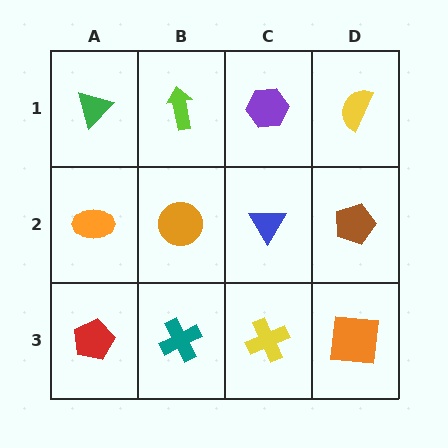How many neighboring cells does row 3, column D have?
2.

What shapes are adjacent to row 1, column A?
An orange ellipse (row 2, column A), a lime arrow (row 1, column B).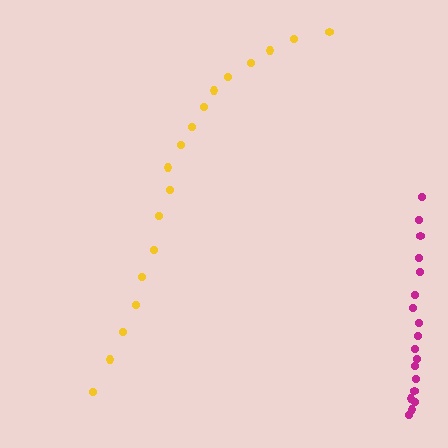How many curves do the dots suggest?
There are 2 distinct paths.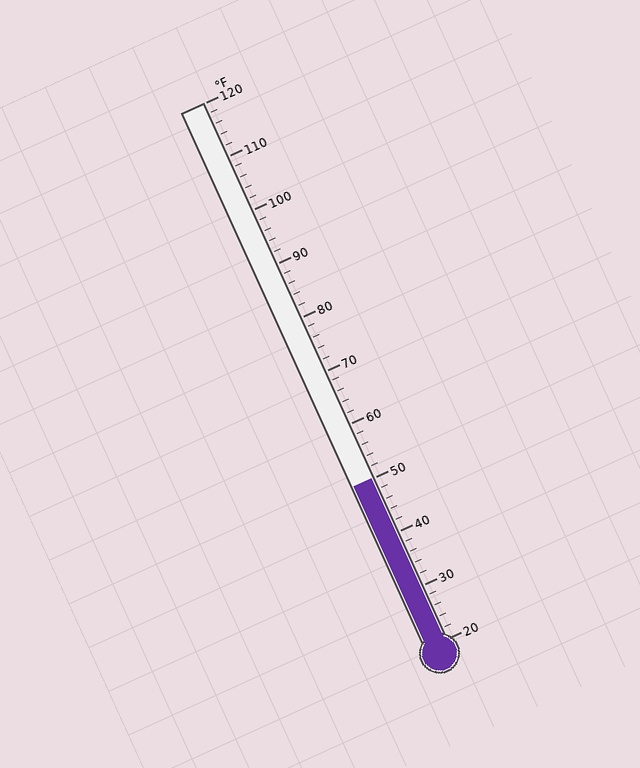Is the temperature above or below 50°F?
The temperature is at 50°F.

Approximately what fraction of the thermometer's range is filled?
The thermometer is filled to approximately 30% of its range.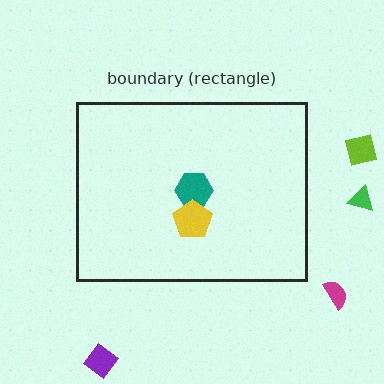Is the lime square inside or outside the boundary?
Outside.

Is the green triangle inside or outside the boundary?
Outside.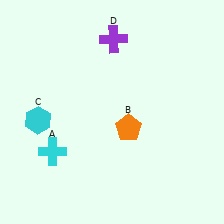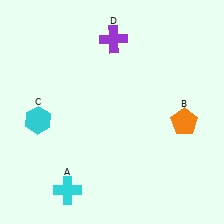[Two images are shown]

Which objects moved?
The objects that moved are: the cyan cross (A), the orange pentagon (B).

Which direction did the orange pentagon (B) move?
The orange pentagon (B) moved right.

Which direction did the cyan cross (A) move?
The cyan cross (A) moved down.